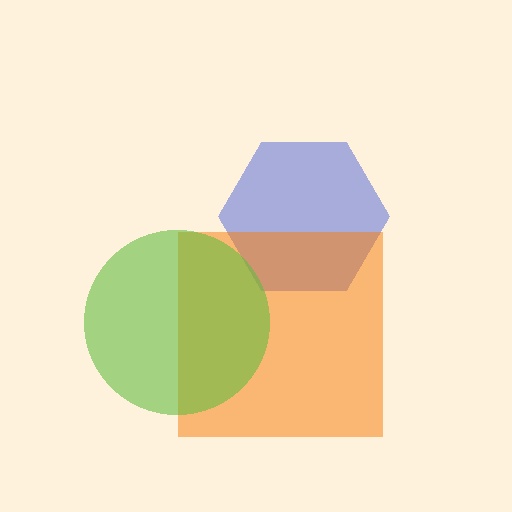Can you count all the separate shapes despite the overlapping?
Yes, there are 3 separate shapes.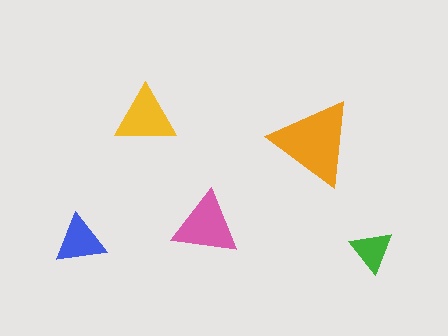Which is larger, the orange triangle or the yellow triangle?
The orange one.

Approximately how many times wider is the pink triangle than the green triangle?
About 1.5 times wider.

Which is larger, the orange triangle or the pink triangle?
The orange one.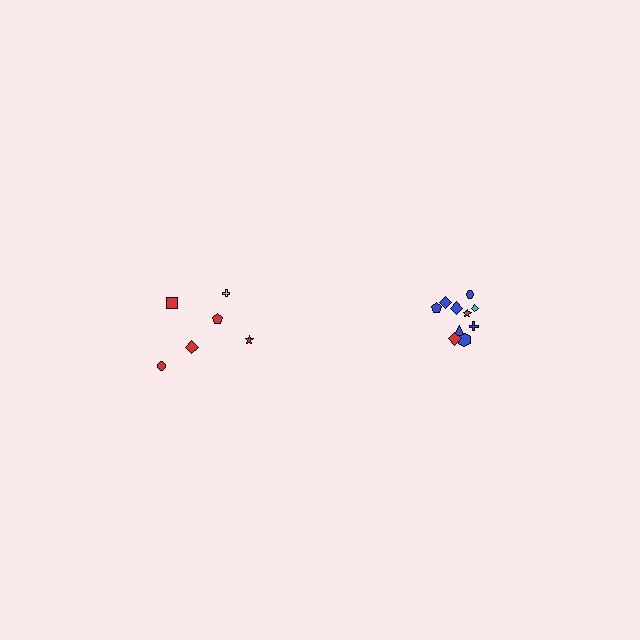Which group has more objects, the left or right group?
The right group.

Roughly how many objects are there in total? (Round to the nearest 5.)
Roughly 15 objects in total.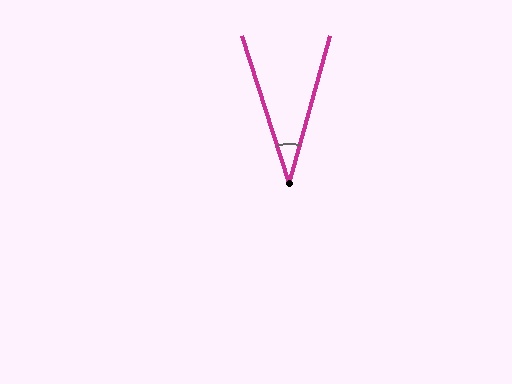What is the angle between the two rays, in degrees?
Approximately 33 degrees.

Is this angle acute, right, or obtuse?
It is acute.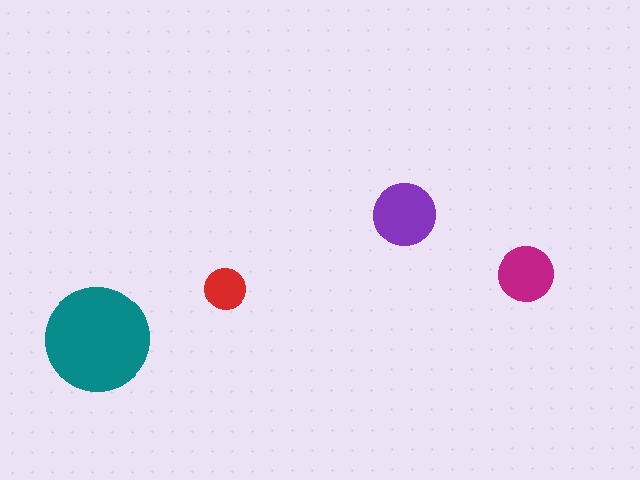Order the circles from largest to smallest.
the teal one, the purple one, the magenta one, the red one.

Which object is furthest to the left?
The teal circle is leftmost.